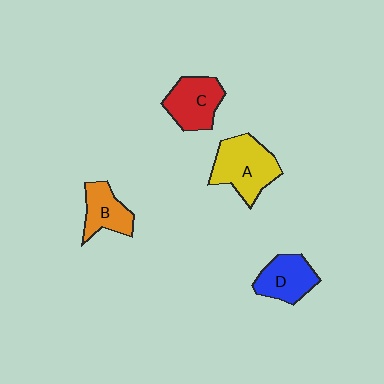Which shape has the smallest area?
Shape B (orange).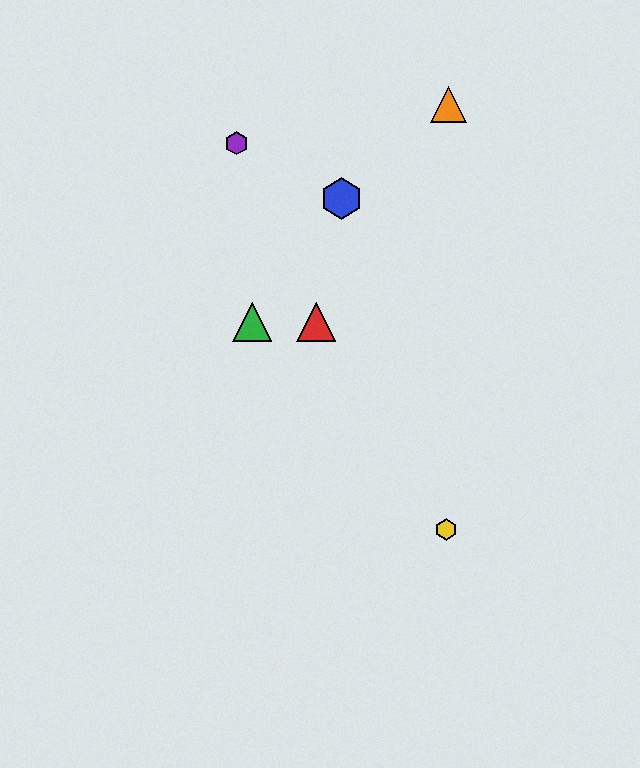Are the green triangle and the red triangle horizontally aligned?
Yes, both are at y≈322.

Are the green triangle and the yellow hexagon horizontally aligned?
No, the green triangle is at y≈322 and the yellow hexagon is at y≈529.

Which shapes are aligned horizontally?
The red triangle, the green triangle are aligned horizontally.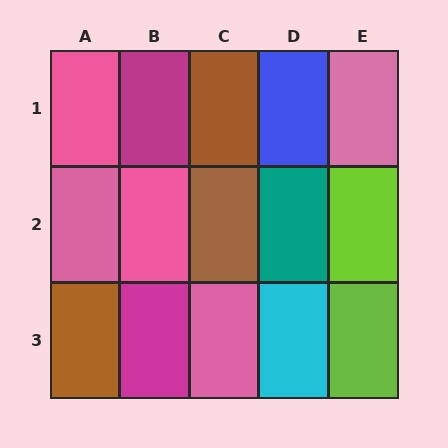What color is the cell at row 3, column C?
Pink.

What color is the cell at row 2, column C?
Brown.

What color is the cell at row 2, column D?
Teal.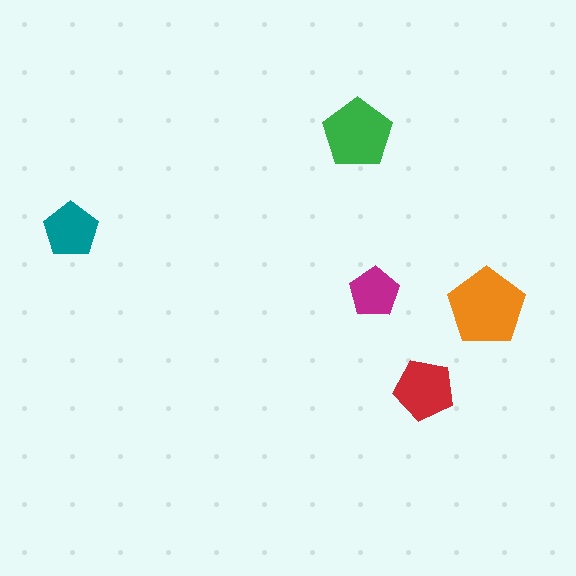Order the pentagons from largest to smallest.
the orange one, the green one, the red one, the teal one, the magenta one.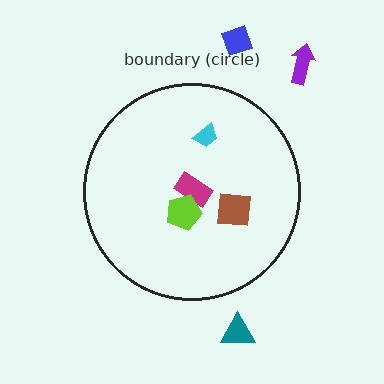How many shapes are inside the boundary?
4 inside, 3 outside.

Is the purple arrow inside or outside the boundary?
Outside.